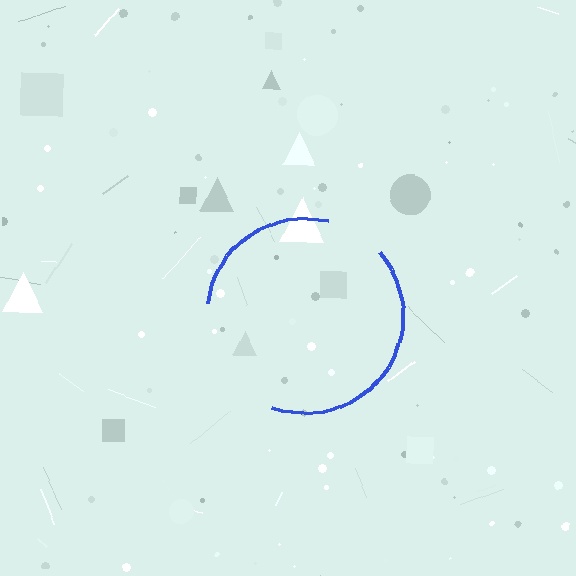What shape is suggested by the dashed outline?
The dashed outline suggests a circle.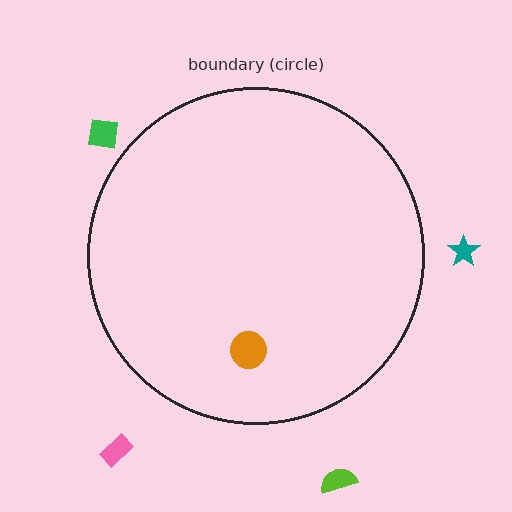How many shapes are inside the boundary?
1 inside, 4 outside.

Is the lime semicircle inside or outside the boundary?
Outside.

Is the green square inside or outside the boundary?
Outside.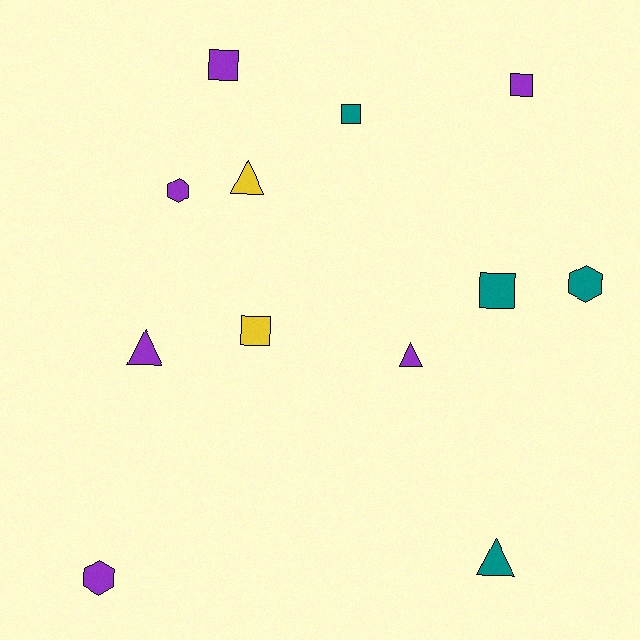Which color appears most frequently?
Purple, with 6 objects.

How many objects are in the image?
There are 12 objects.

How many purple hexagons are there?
There are 2 purple hexagons.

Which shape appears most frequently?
Square, with 5 objects.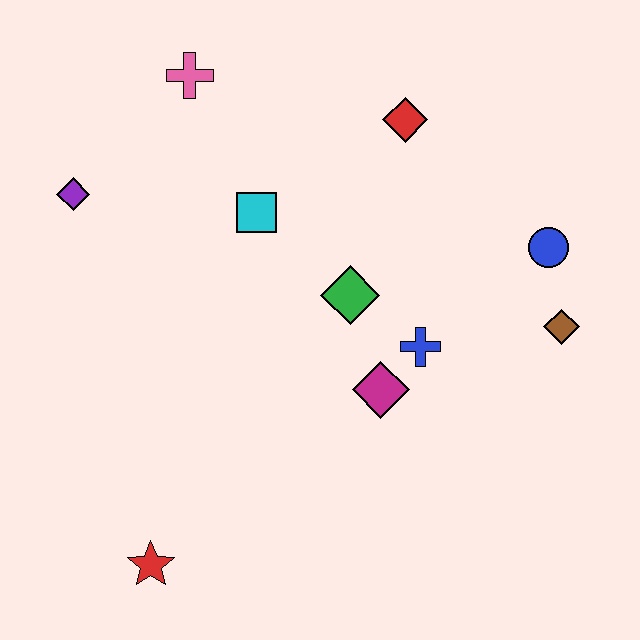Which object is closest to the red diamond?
The cyan square is closest to the red diamond.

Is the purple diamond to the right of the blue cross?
No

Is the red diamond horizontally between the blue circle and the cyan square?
Yes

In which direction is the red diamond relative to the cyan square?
The red diamond is to the right of the cyan square.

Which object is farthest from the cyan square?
The red star is farthest from the cyan square.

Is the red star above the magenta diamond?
No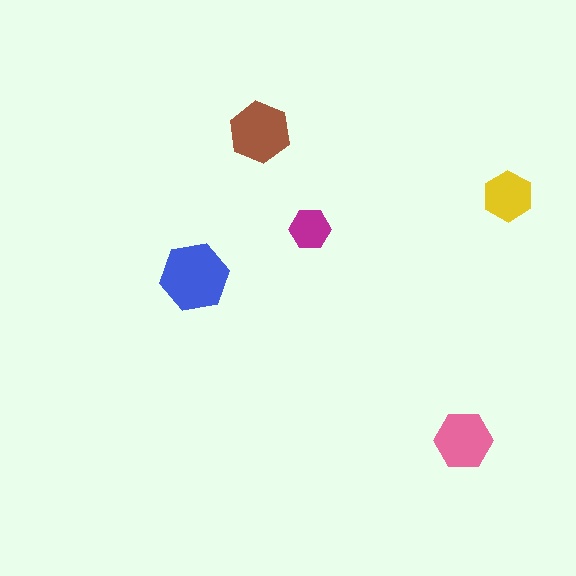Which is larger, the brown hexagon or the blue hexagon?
The blue one.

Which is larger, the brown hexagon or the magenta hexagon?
The brown one.